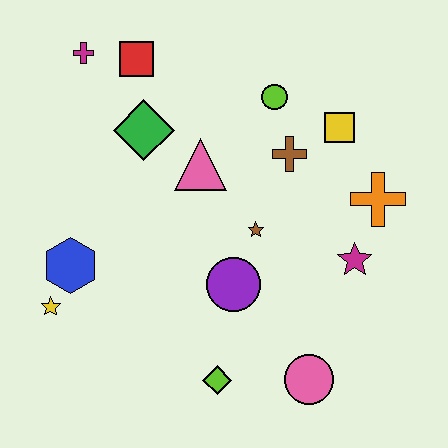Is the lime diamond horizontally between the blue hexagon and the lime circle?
Yes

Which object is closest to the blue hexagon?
The yellow star is closest to the blue hexagon.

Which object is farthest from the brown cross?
The yellow star is farthest from the brown cross.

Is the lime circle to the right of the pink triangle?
Yes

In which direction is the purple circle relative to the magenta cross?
The purple circle is below the magenta cross.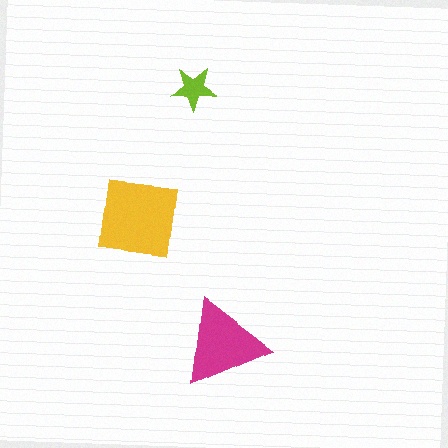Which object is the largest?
The yellow square.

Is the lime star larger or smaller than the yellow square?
Smaller.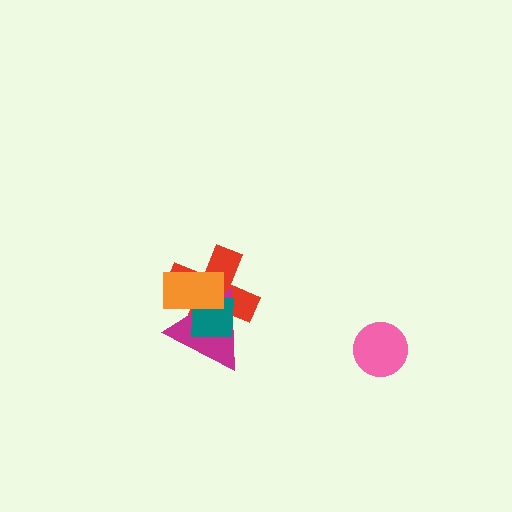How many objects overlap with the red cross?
3 objects overlap with the red cross.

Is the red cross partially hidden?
Yes, it is partially covered by another shape.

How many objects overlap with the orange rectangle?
3 objects overlap with the orange rectangle.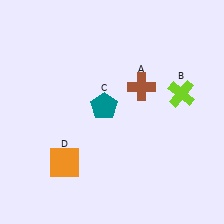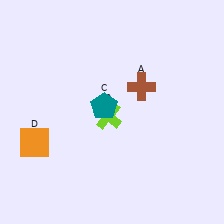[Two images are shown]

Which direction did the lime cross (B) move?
The lime cross (B) moved left.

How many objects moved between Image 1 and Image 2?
2 objects moved between the two images.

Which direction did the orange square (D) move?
The orange square (D) moved left.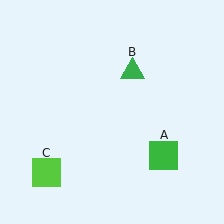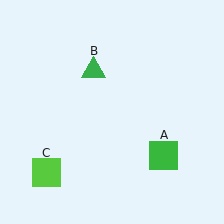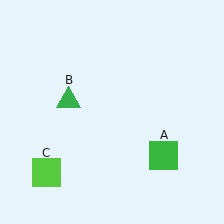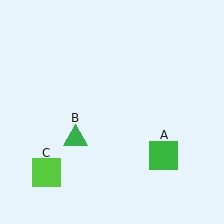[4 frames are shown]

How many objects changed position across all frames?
1 object changed position: green triangle (object B).